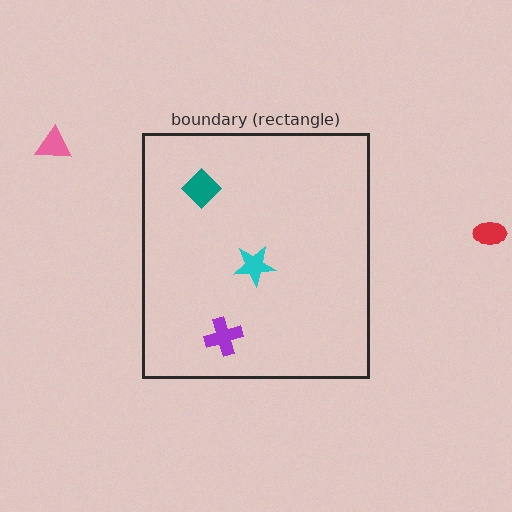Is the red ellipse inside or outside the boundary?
Outside.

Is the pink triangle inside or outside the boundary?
Outside.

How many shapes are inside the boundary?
3 inside, 2 outside.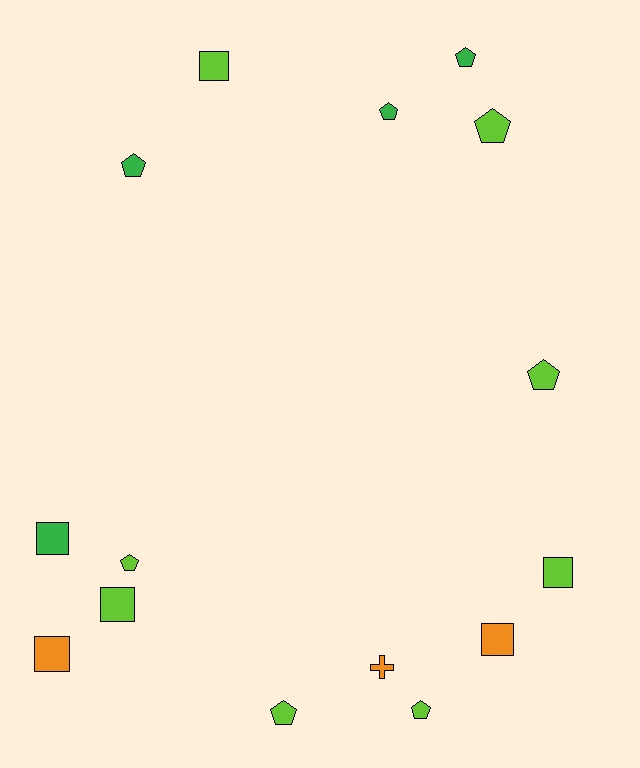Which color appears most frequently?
Lime, with 8 objects.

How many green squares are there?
There is 1 green square.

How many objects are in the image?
There are 15 objects.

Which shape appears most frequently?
Pentagon, with 8 objects.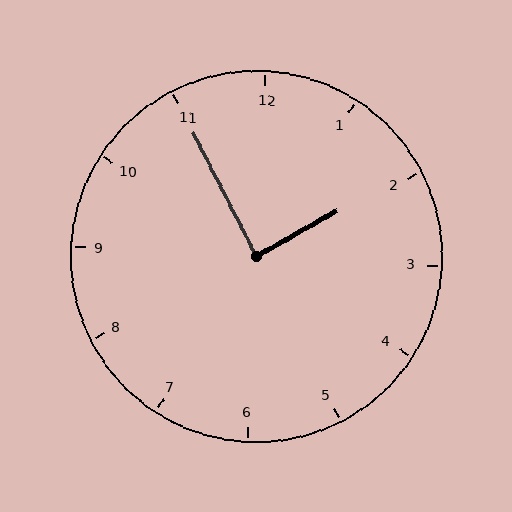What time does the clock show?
1:55.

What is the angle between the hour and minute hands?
Approximately 88 degrees.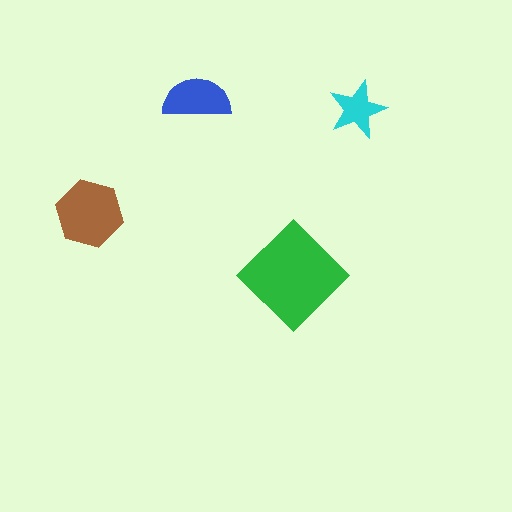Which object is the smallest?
The cyan star.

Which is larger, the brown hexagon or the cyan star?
The brown hexagon.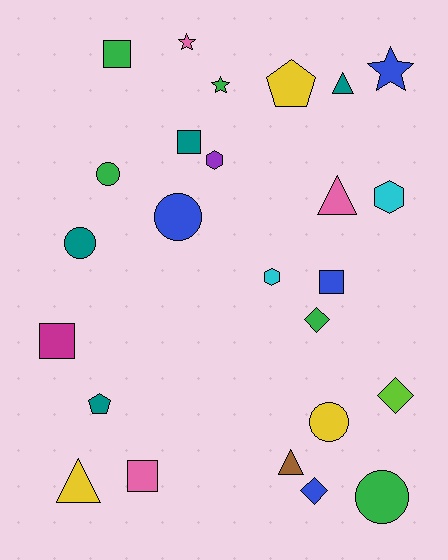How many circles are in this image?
There are 5 circles.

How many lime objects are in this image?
There is 1 lime object.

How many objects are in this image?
There are 25 objects.